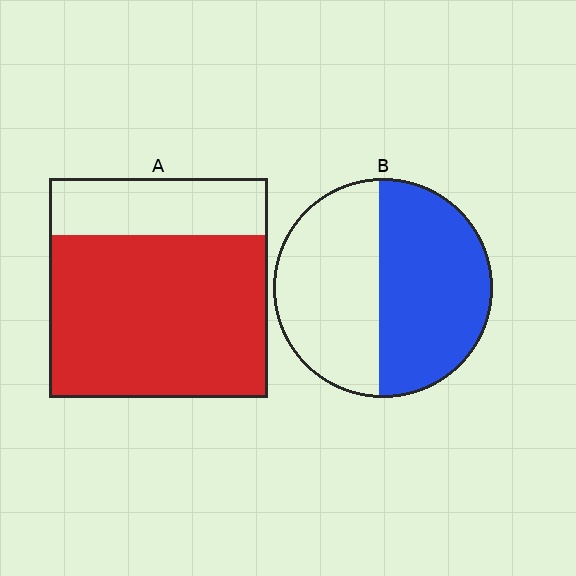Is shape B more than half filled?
Roughly half.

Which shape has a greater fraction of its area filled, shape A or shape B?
Shape A.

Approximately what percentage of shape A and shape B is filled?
A is approximately 75% and B is approximately 50%.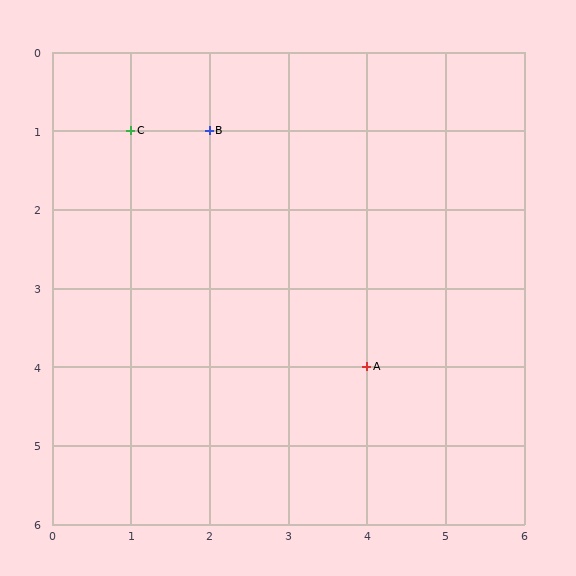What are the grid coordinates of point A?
Point A is at grid coordinates (4, 4).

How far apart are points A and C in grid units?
Points A and C are 3 columns and 3 rows apart (about 4.2 grid units diagonally).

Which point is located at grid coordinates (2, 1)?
Point B is at (2, 1).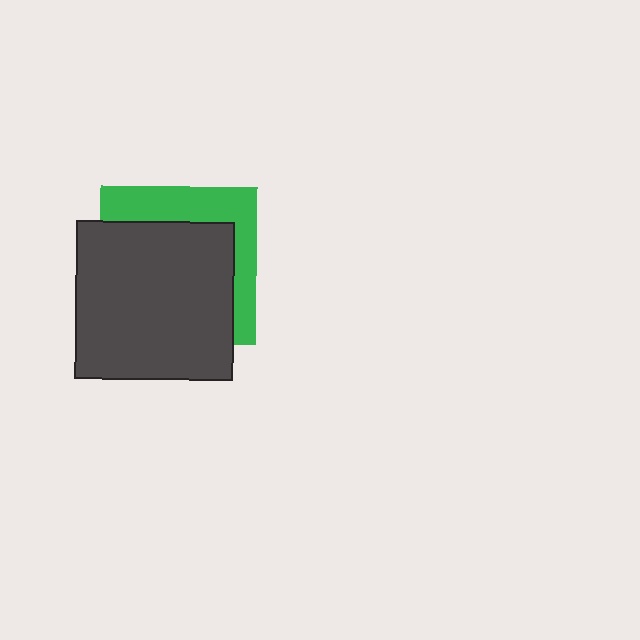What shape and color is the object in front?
The object in front is a dark gray square.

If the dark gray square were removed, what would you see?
You would see the complete green square.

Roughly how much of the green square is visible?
A small part of it is visible (roughly 34%).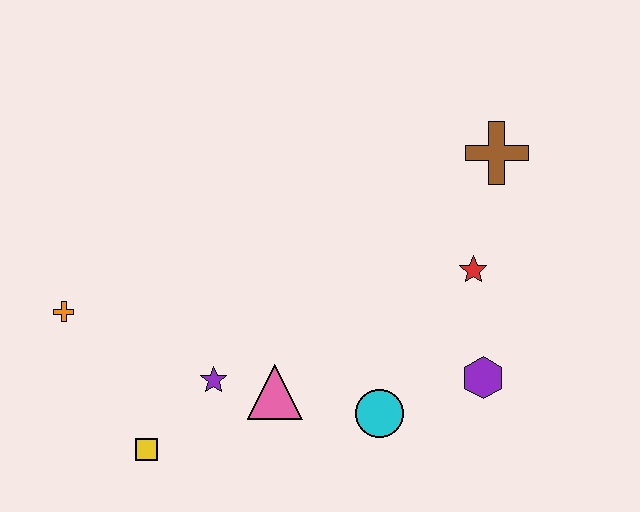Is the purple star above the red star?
No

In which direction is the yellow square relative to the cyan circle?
The yellow square is to the left of the cyan circle.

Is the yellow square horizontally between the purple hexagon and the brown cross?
No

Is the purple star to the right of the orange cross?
Yes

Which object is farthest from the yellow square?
The brown cross is farthest from the yellow square.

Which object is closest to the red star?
The purple hexagon is closest to the red star.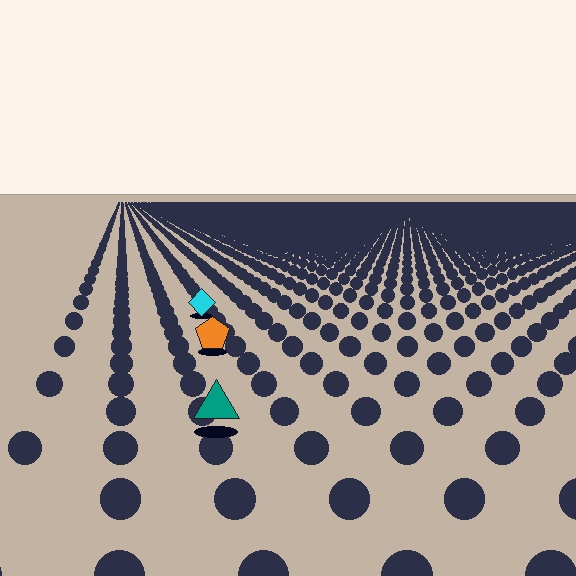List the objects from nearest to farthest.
From nearest to farthest: the teal triangle, the orange pentagon, the cyan diamond.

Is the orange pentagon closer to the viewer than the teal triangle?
No. The teal triangle is closer — you can tell from the texture gradient: the ground texture is coarser near it.